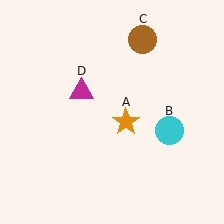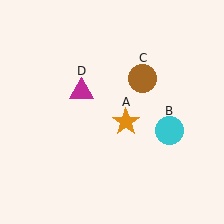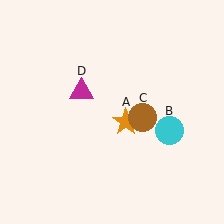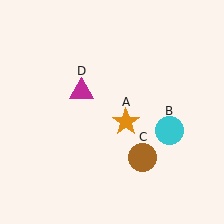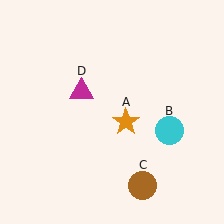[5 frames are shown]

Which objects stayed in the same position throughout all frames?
Orange star (object A) and cyan circle (object B) and magenta triangle (object D) remained stationary.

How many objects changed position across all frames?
1 object changed position: brown circle (object C).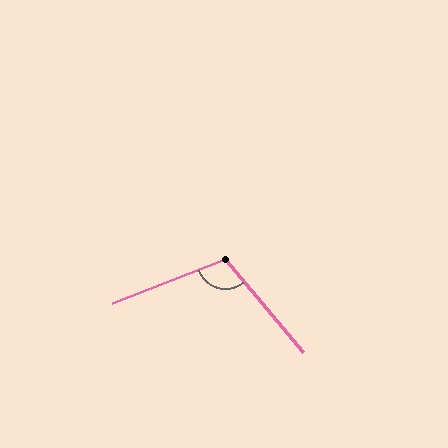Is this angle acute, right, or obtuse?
It is obtuse.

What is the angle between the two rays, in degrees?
Approximately 109 degrees.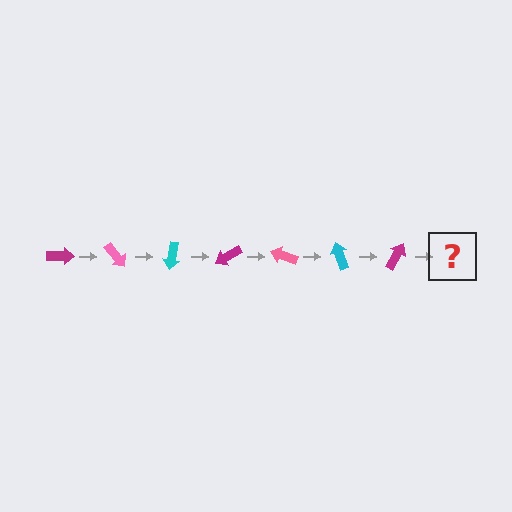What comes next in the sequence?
The next element should be a pink arrow, rotated 350 degrees from the start.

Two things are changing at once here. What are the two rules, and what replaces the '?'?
The two rules are that it rotates 50 degrees each step and the color cycles through magenta, pink, and cyan. The '?' should be a pink arrow, rotated 350 degrees from the start.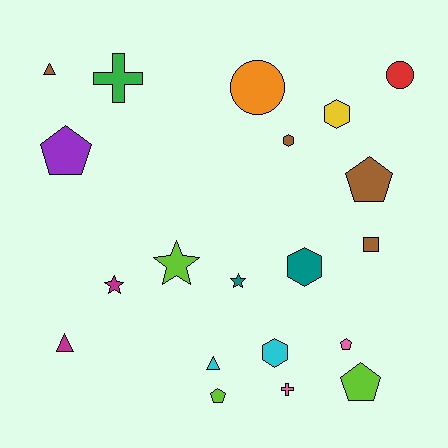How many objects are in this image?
There are 20 objects.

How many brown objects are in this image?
There are 4 brown objects.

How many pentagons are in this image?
There are 5 pentagons.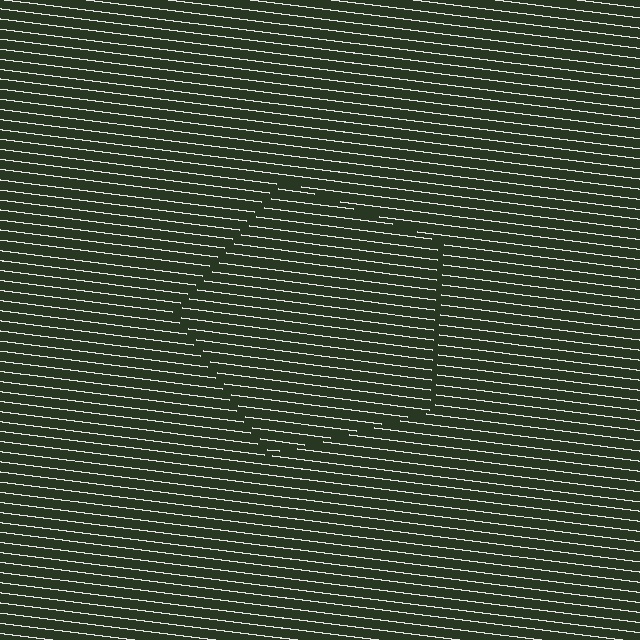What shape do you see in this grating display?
An illusory pentagon. The interior of the shape contains the same grating, shifted by half a period — the contour is defined by the phase discontinuity where line-ends from the inner and outer gratings abut.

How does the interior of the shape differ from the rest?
The interior of the shape contains the same grating, shifted by half a period — the contour is defined by the phase discontinuity where line-ends from the inner and outer gratings abut.